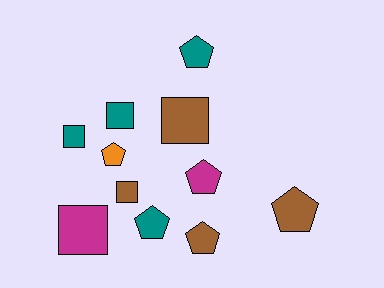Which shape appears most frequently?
Pentagon, with 6 objects.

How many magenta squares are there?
There is 1 magenta square.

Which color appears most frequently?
Teal, with 4 objects.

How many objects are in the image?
There are 11 objects.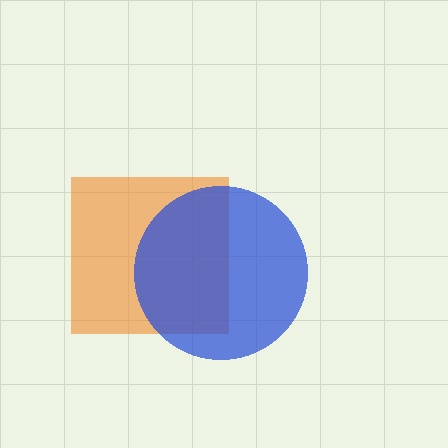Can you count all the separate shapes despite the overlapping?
Yes, there are 2 separate shapes.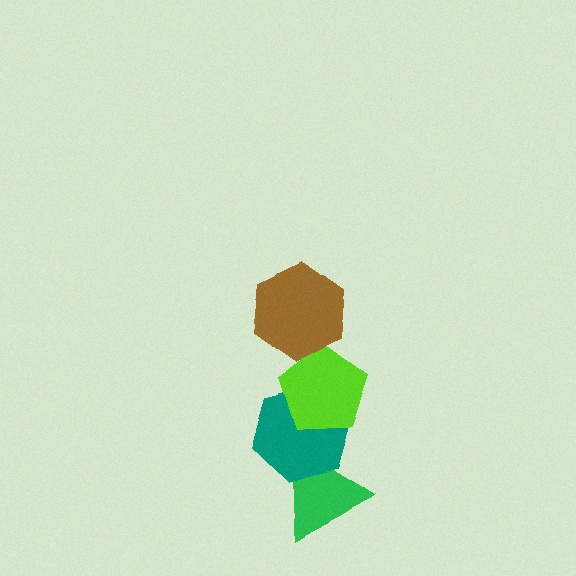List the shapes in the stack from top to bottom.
From top to bottom: the brown hexagon, the lime pentagon, the teal hexagon, the green triangle.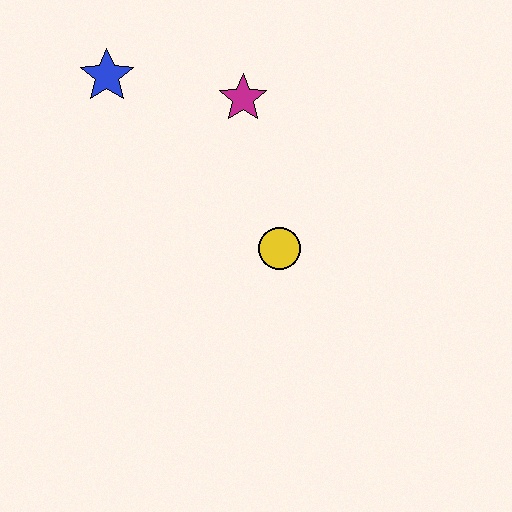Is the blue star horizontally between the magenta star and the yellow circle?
No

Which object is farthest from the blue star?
The yellow circle is farthest from the blue star.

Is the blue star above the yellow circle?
Yes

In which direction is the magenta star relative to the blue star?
The magenta star is to the right of the blue star.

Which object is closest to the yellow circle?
The magenta star is closest to the yellow circle.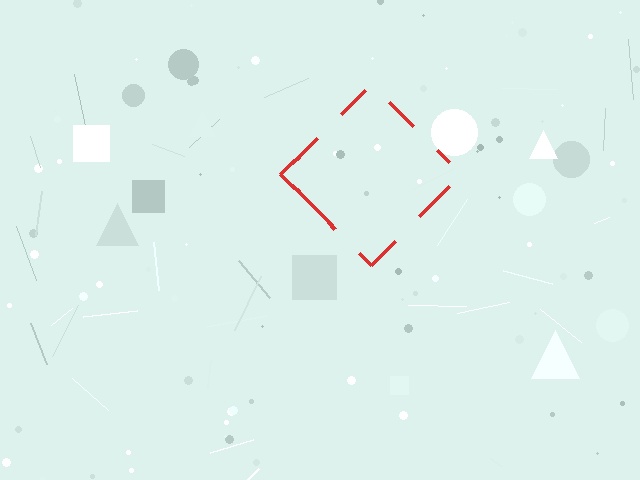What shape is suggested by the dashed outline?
The dashed outline suggests a diamond.